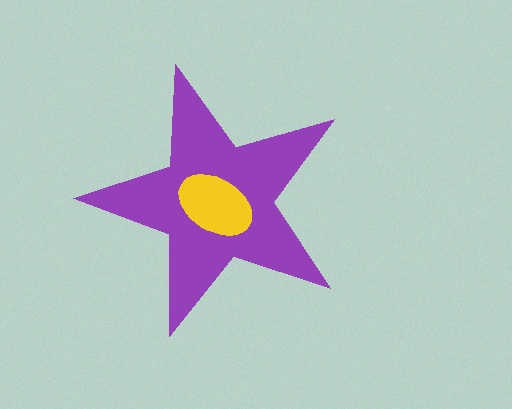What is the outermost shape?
The purple star.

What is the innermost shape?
The yellow ellipse.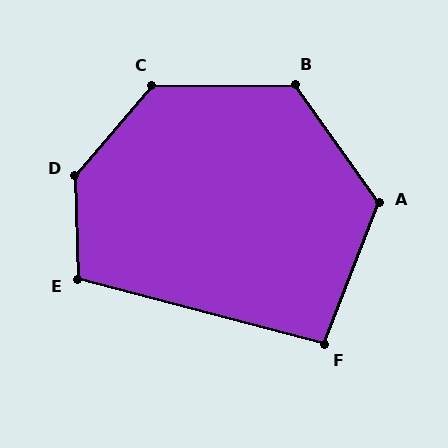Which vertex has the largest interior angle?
D, at approximately 138 degrees.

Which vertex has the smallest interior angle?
F, at approximately 96 degrees.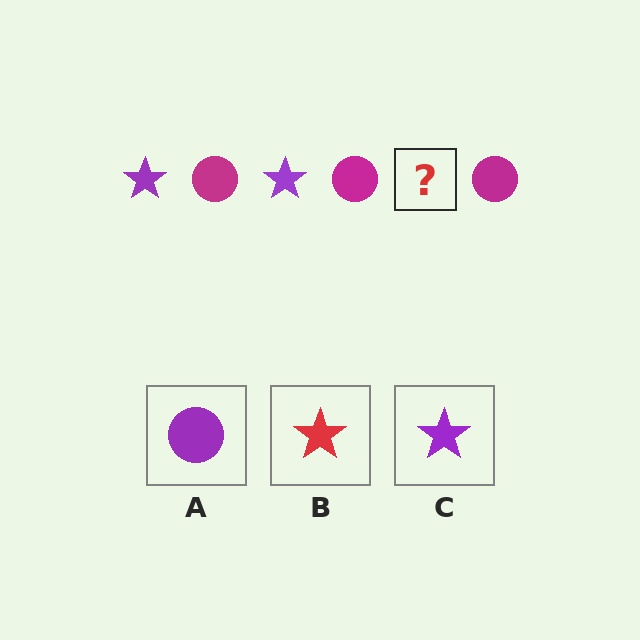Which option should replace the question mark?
Option C.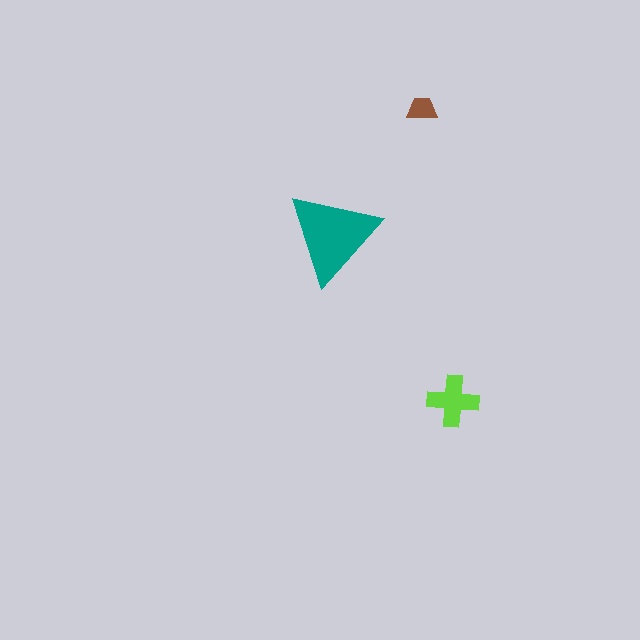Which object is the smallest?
The brown trapezoid.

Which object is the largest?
The teal triangle.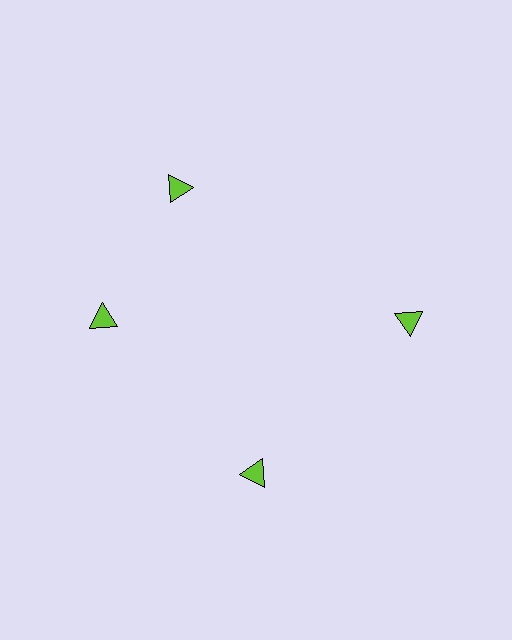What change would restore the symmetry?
The symmetry would be restored by rotating it back into even spacing with its neighbors so that all 4 triangles sit at equal angles and equal distance from the center.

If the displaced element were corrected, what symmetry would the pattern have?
It would have 4-fold rotational symmetry — the pattern would map onto itself every 90 degrees.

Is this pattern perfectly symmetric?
No. The 4 lime triangles are arranged in a ring, but one element near the 12 o'clock position is rotated out of alignment along the ring, breaking the 4-fold rotational symmetry.